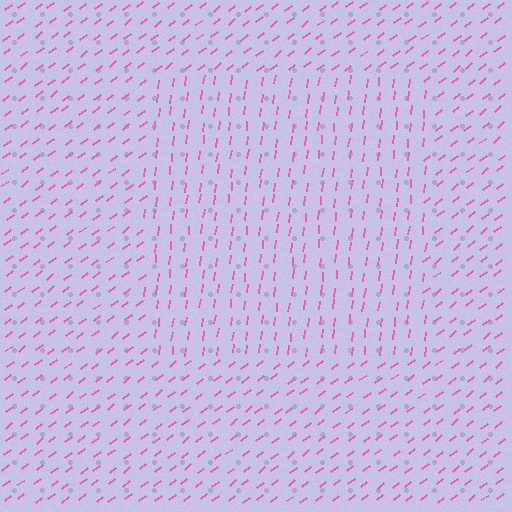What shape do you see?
I see a rectangle.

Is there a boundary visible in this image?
Yes, there is a texture boundary formed by a change in line orientation.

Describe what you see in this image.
The image is filled with small pink line segments. A rectangle region in the image has lines oriented differently from the surrounding lines, creating a visible texture boundary.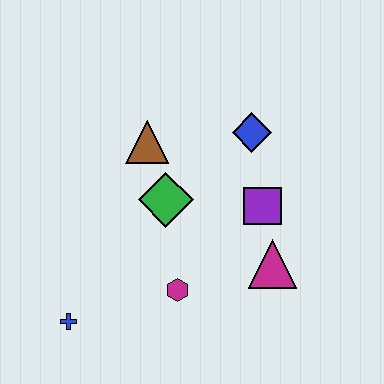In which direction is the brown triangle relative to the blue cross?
The brown triangle is above the blue cross.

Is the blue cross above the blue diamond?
No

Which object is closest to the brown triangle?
The green diamond is closest to the brown triangle.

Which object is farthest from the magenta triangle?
The blue cross is farthest from the magenta triangle.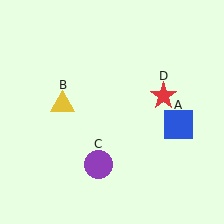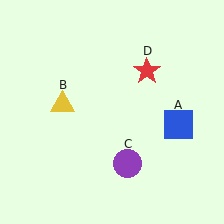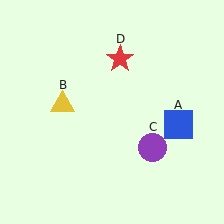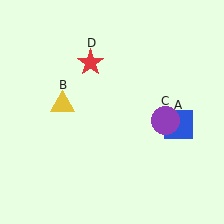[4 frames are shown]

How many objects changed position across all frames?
2 objects changed position: purple circle (object C), red star (object D).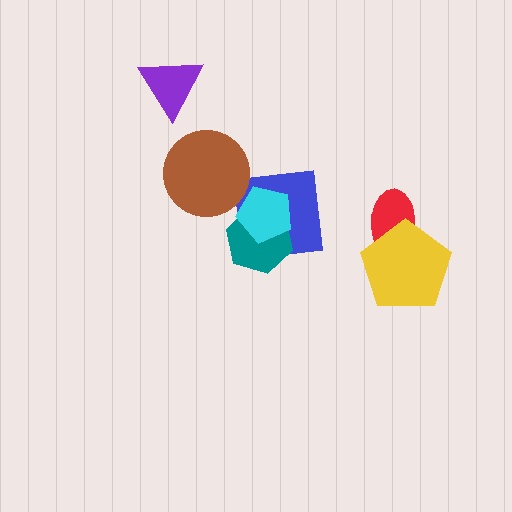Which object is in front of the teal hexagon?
The cyan pentagon is in front of the teal hexagon.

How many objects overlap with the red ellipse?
1 object overlaps with the red ellipse.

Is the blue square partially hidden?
Yes, it is partially covered by another shape.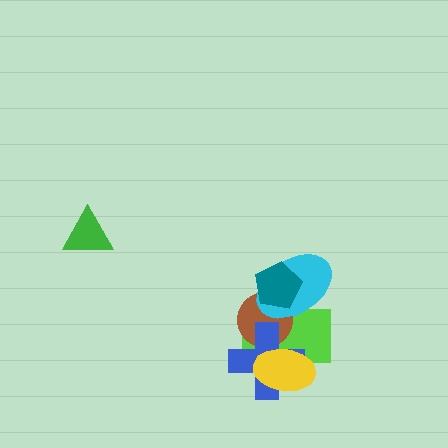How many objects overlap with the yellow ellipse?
2 objects overlap with the yellow ellipse.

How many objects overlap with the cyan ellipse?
3 objects overlap with the cyan ellipse.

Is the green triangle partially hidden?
No, no other shape covers it.